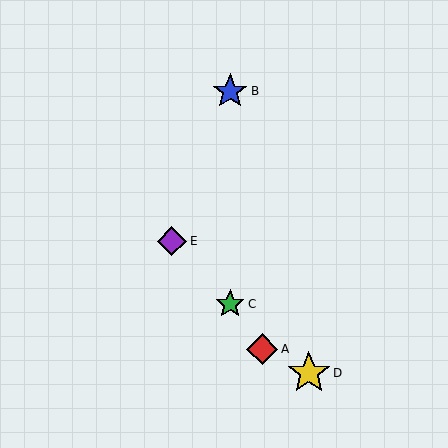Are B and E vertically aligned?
No, B is at x≈230 and E is at x≈172.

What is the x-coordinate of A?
Object A is at x≈262.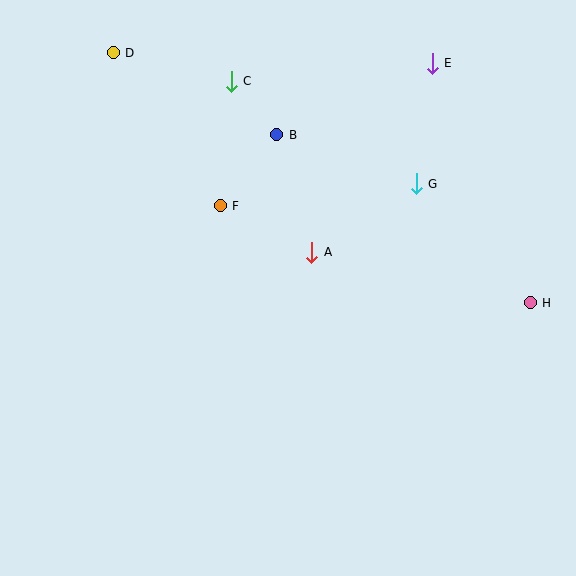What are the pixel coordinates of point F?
Point F is at (220, 206).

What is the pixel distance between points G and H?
The distance between G and H is 165 pixels.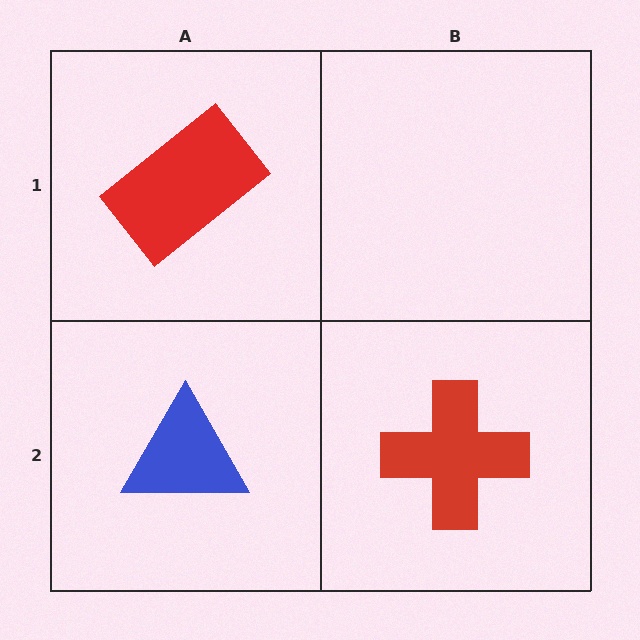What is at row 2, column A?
A blue triangle.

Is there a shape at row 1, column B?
No, that cell is empty.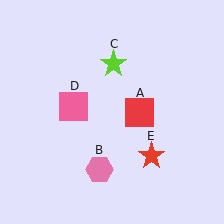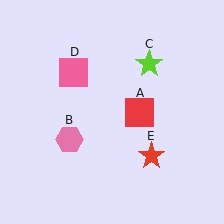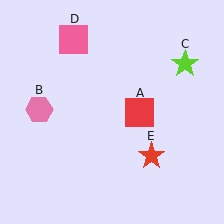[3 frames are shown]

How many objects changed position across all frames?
3 objects changed position: pink hexagon (object B), lime star (object C), pink square (object D).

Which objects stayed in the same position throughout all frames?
Red square (object A) and red star (object E) remained stationary.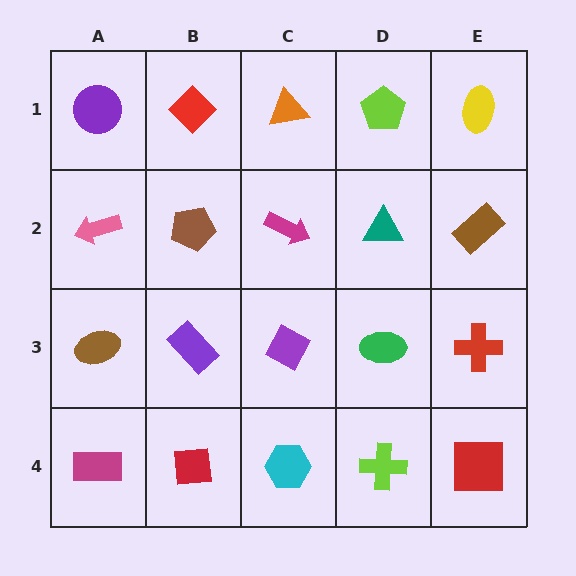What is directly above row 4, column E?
A red cross.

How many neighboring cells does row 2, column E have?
3.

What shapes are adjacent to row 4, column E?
A red cross (row 3, column E), a lime cross (row 4, column D).